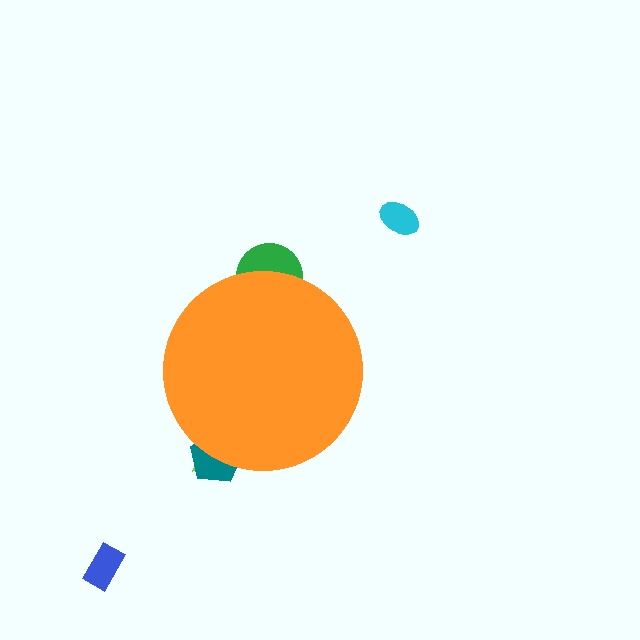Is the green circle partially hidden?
Yes, the green circle is partially hidden behind the orange circle.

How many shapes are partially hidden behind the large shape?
3 shapes are partially hidden.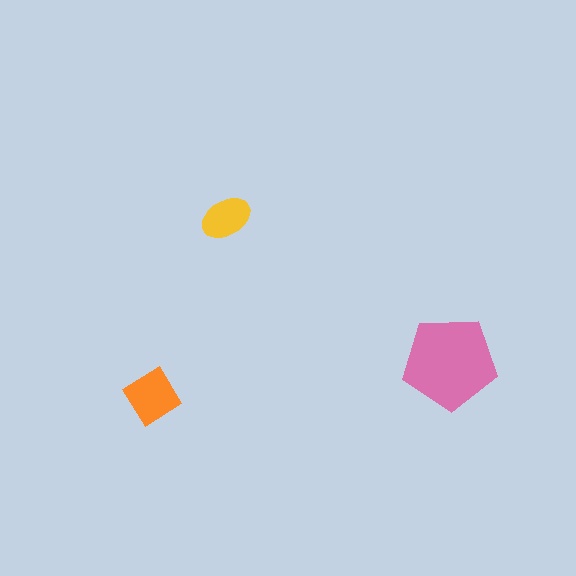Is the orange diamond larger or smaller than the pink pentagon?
Smaller.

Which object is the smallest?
The yellow ellipse.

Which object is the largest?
The pink pentagon.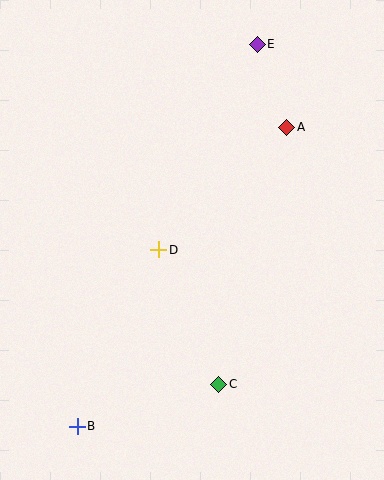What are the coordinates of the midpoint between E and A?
The midpoint between E and A is at (272, 86).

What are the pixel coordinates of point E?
Point E is at (257, 44).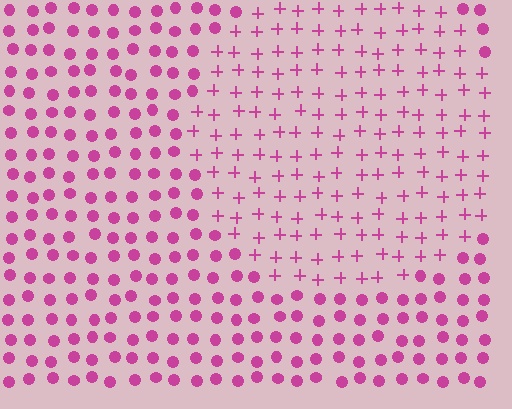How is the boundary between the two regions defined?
The boundary is defined by a change in element shape: plus signs inside vs. circles outside. All elements share the same color and spacing.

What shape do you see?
I see a circle.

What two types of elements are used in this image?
The image uses plus signs inside the circle region and circles outside it.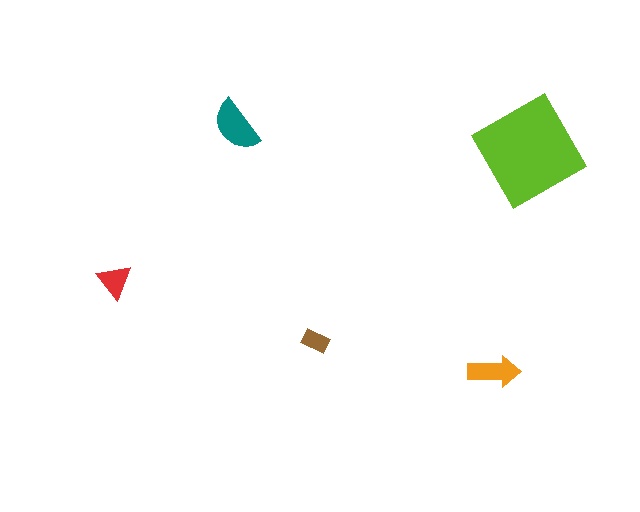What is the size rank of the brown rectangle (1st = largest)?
5th.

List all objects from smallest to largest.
The brown rectangle, the red triangle, the orange arrow, the teal semicircle, the lime square.